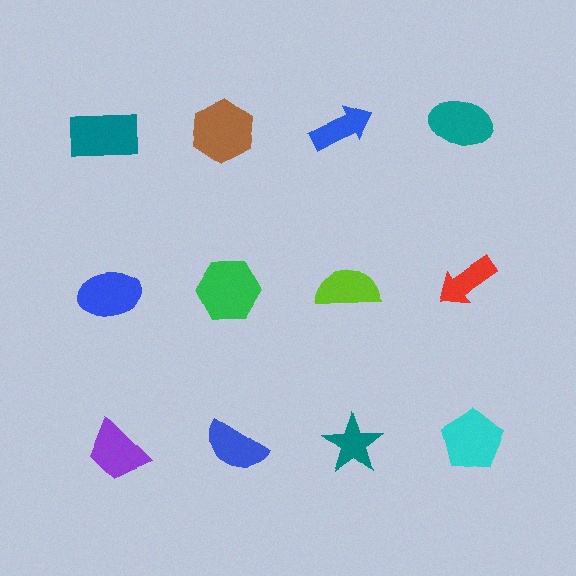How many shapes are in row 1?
4 shapes.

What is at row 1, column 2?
A brown hexagon.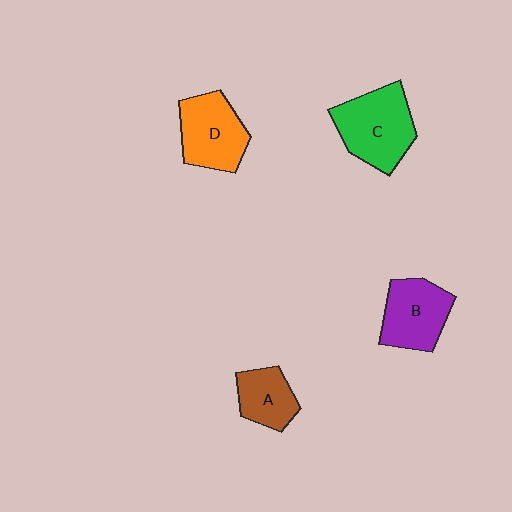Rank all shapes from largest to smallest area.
From largest to smallest: C (green), D (orange), B (purple), A (brown).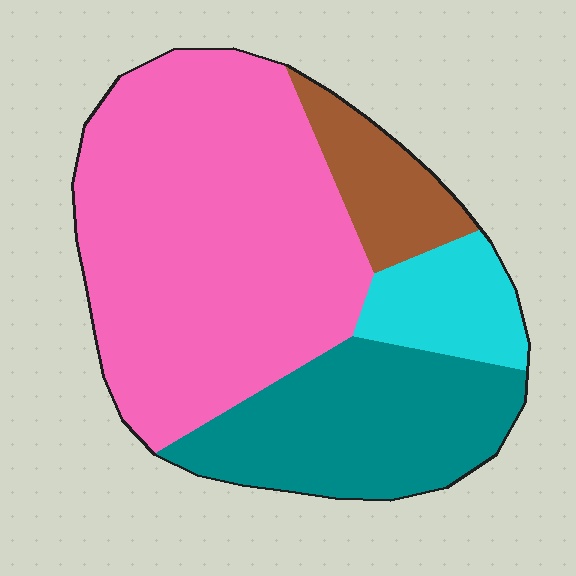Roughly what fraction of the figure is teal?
Teal takes up about one quarter (1/4) of the figure.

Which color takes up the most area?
Pink, at roughly 55%.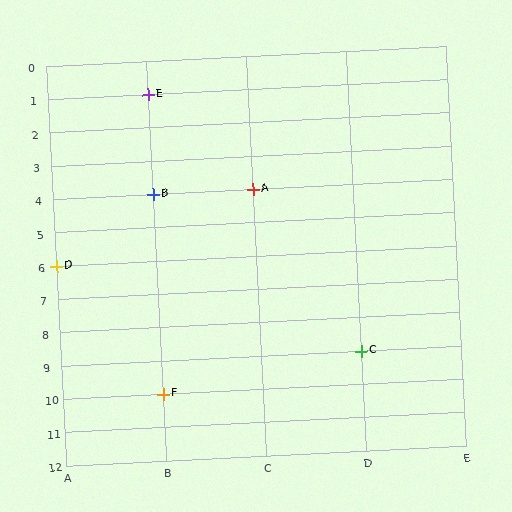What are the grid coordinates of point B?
Point B is at grid coordinates (B, 4).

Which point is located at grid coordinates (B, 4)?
Point B is at (B, 4).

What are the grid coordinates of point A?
Point A is at grid coordinates (C, 4).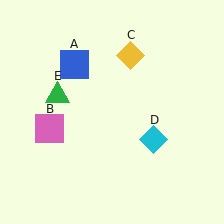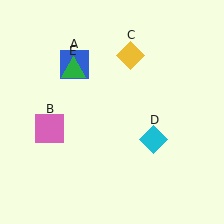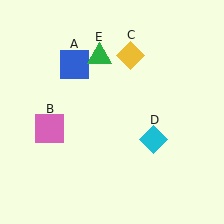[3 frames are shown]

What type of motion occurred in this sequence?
The green triangle (object E) rotated clockwise around the center of the scene.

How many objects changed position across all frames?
1 object changed position: green triangle (object E).